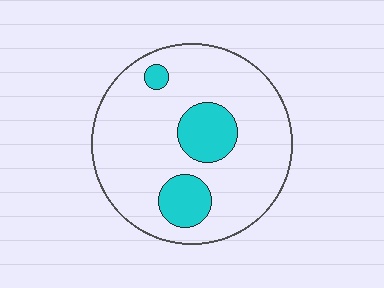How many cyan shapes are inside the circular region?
3.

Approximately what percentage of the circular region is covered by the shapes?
Approximately 20%.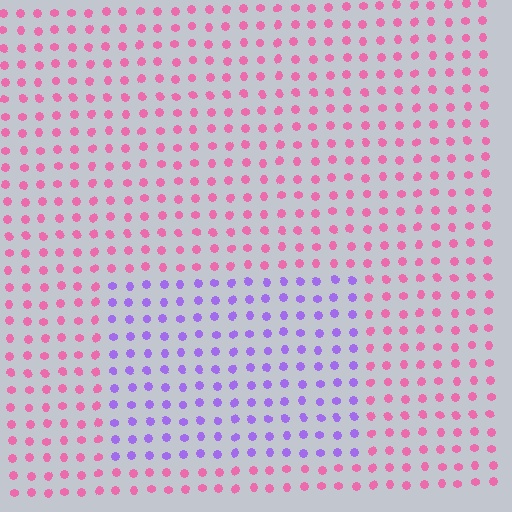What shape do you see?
I see a rectangle.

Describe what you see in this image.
The image is filled with small pink elements in a uniform arrangement. A rectangle-shaped region is visible where the elements are tinted to a slightly different hue, forming a subtle color boundary.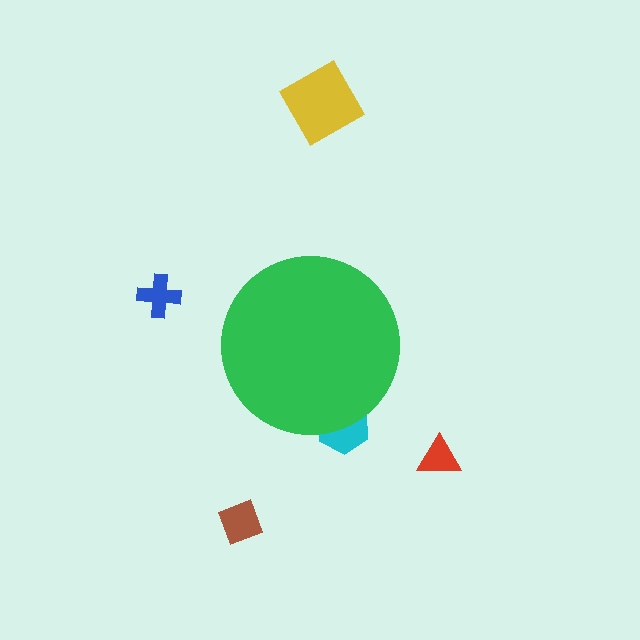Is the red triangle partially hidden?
No, the red triangle is fully visible.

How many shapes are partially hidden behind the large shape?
1 shape is partially hidden.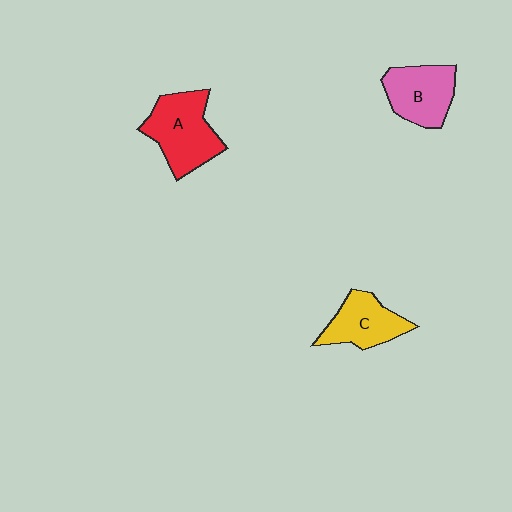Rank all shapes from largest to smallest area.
From largest to smallest: A (red), B (pink), C (yellow).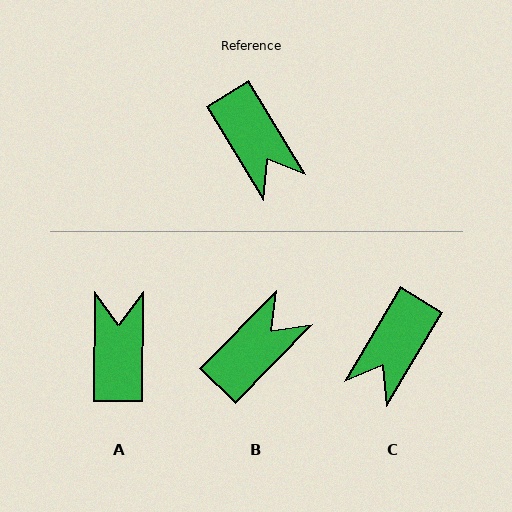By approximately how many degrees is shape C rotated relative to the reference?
Approximately 62 degrees clockwise.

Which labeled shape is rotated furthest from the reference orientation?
A, about 148 degrees away.